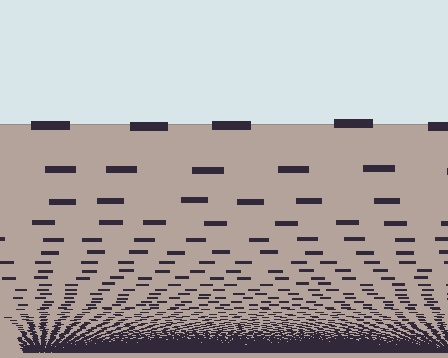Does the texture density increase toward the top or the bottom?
Density increases toward the bottom.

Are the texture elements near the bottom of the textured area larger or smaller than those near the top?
Smaller. The gradient is inverted — elements near the bottom are smaller and denser.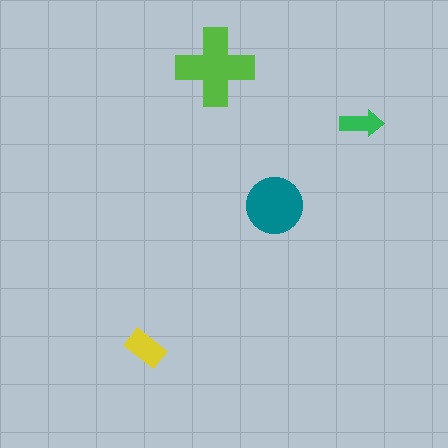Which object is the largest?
The lime cross.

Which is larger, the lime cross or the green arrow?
The lime cross.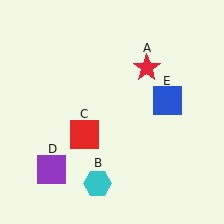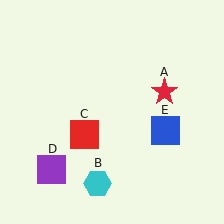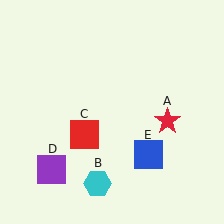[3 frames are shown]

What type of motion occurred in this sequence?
The red star (object A), blue square (object E) rotated clockwise around the center of the scene.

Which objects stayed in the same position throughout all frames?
Cyan hexagon (object B) and red square (object C) and purple square (object D) remained stationary.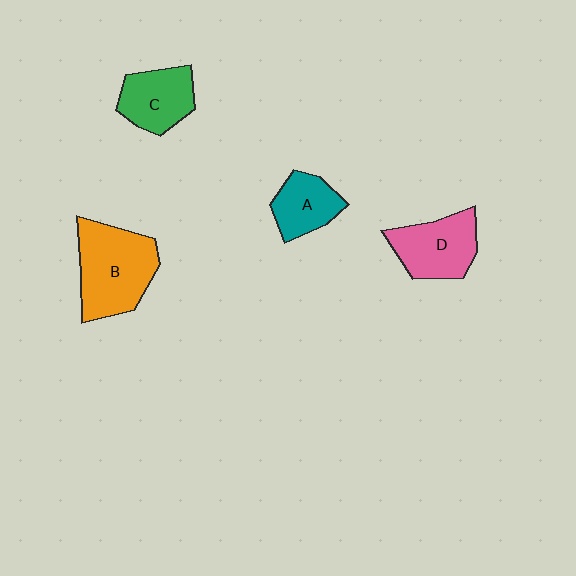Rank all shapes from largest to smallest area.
From largest to smallest: B (orange), D (pink), C (green), A (teal).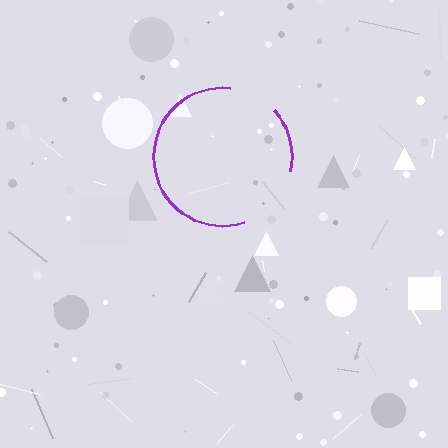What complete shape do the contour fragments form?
The contour fragments form a circle.